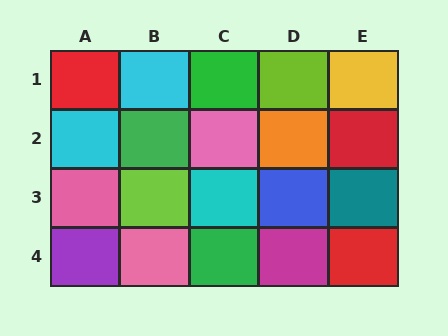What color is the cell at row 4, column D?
Magenta.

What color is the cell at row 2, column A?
Cyan.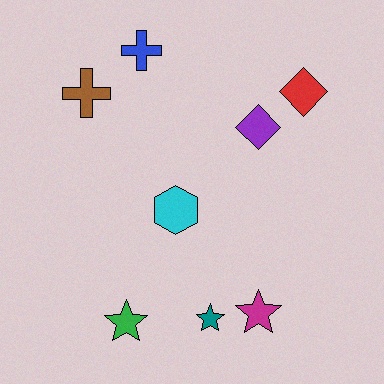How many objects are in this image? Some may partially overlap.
There are 8 objects.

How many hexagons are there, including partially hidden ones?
There is 1 hexagon.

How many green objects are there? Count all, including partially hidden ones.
There is 1 green object.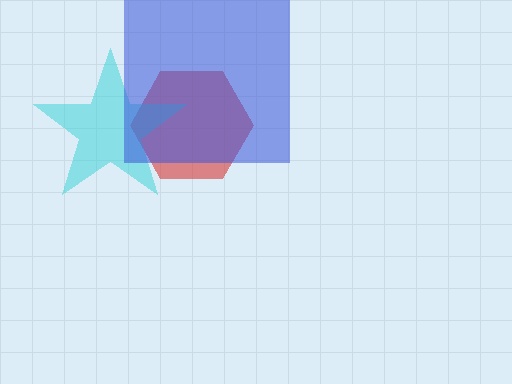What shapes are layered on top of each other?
The layered shapes are: a red hexagon, a cyan star, a blue square.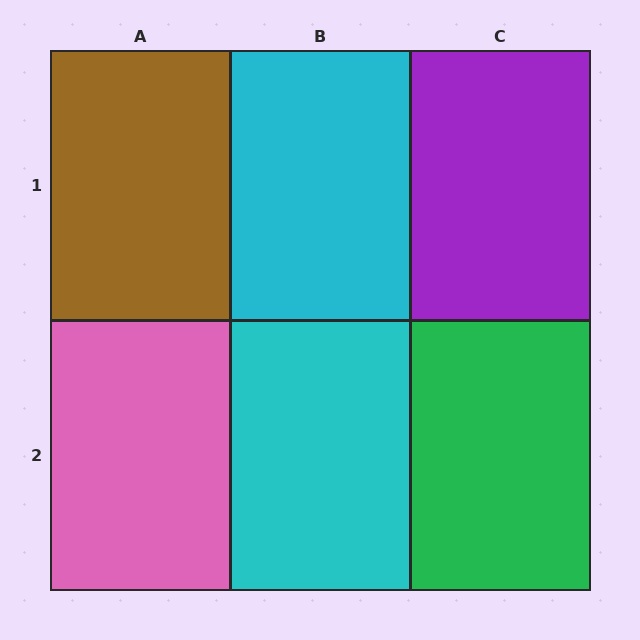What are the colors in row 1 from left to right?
Brown, cyan, purple.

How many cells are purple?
1 cell is purple.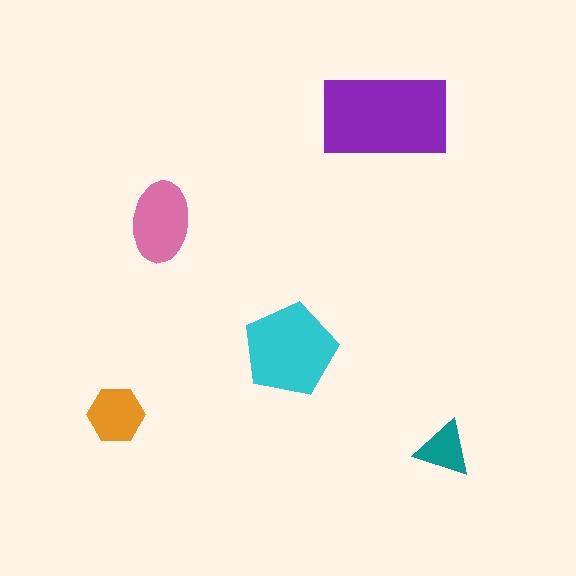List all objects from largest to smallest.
The purple rectangle, the cyan pentagon, the pink ellipse, the orange hexagon, the teal triangle.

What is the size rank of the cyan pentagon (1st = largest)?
2nd.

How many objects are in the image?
There are 5 objects in the image.